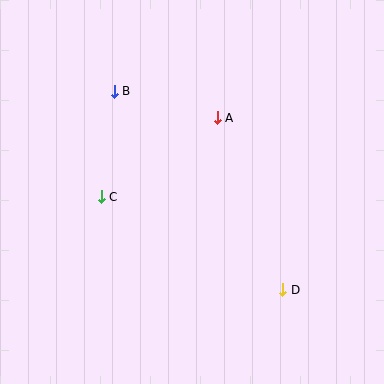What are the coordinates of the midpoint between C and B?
The midpoint between C and B is at (108, 144).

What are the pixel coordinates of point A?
Point A is at (217, 118).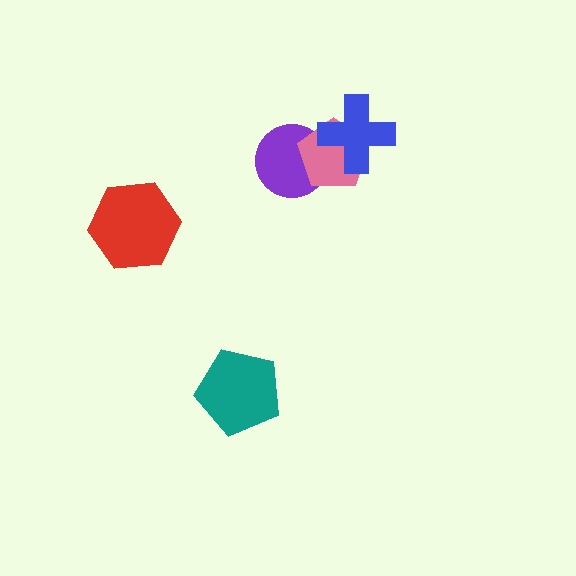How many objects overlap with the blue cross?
1 object overlaps with the blue cross.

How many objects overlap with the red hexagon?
0 objects overlap with the red hexagon.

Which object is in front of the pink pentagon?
The blue cross is in front of the pink pentagon.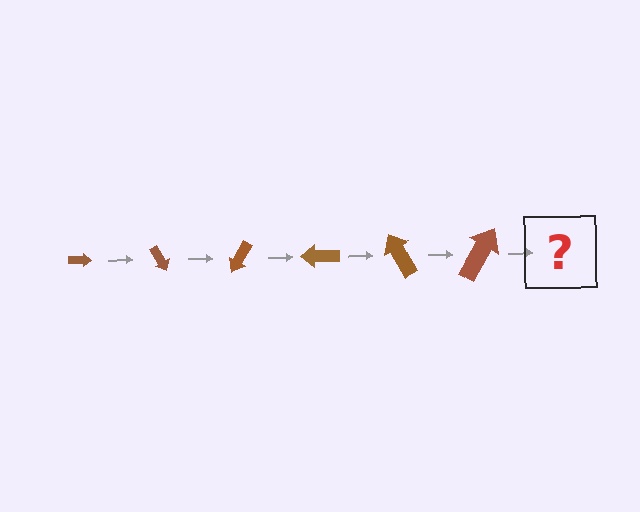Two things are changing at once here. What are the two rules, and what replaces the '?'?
The two rules are that the arrow grows larger each step and it rotates 60 degrees each step. The '?' should be an arrow, larger than the previous one and rotated 360 degrees from the start.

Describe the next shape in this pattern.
It should be an arrow, larger than the previous one and rotated 360 degrees from the start.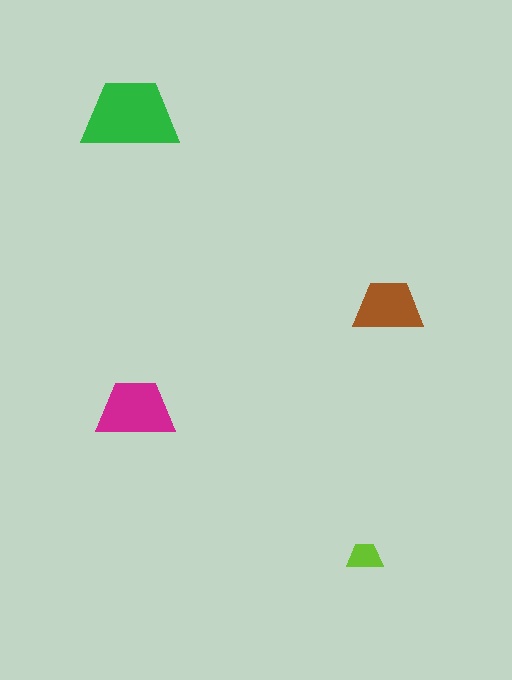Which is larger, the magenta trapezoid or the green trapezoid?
The green one.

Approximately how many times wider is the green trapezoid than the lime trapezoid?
About 2.5 times wider.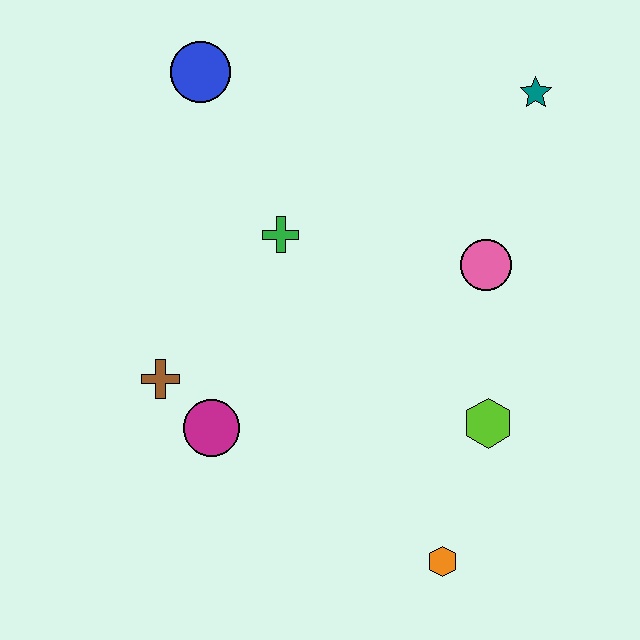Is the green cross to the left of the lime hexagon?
Yes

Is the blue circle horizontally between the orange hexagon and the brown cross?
Yes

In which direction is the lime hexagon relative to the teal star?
The lime hexagon is below the teal star.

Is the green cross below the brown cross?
No